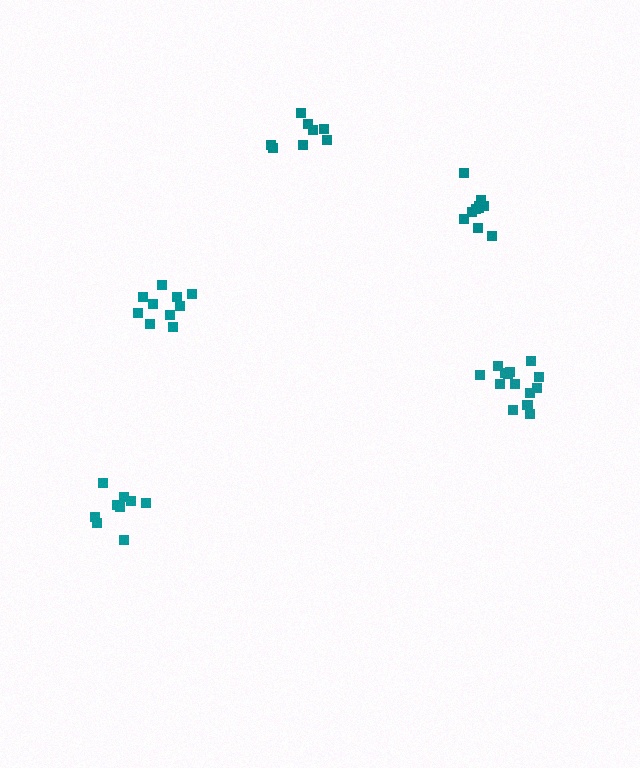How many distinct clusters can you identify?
There are 5 distinct clusters.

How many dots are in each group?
Group 1: 9 dots, Group 2: 14 dots, Group 3: 8 dots, Group 4: 10 dots, Group 5: 10 dots (51 total).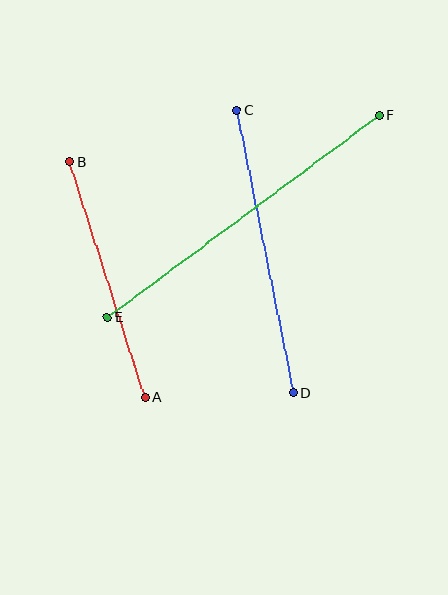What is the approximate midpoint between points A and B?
The midpoint is at approximately (107, 280) pixels.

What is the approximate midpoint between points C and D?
The midpoint is at approximately (265, 252) pixels.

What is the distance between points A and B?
The distance is approximately 247 pixels.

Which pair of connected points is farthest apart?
Points E and F are farthest apart.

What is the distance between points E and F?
The distance is approximately 339 pixels.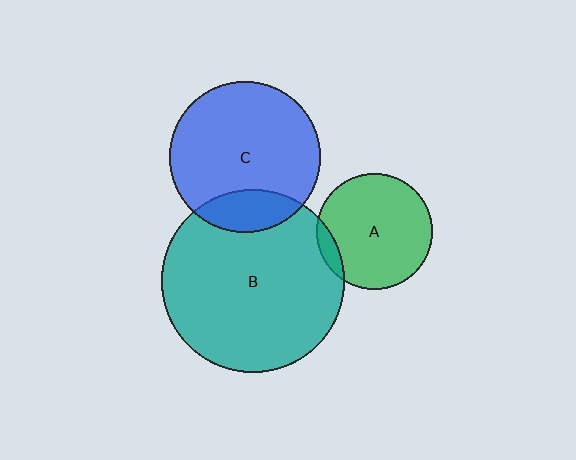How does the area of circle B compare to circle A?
Approximately 2.5 times.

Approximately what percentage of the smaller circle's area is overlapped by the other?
Approximately 10%.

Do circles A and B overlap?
Yes.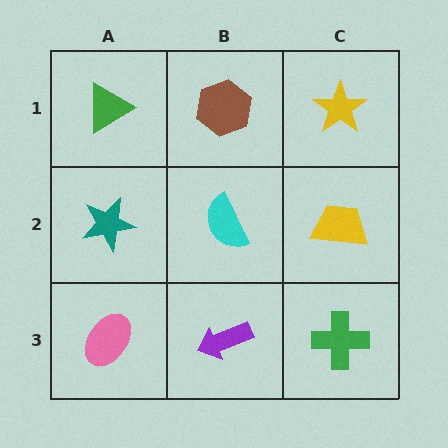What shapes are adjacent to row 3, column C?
A yellow trapezoid (row 2, column C), a purple arrow (row 3, column B).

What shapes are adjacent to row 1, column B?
A cyan semicircle (row 2, column B), a green triangle (row 1, column A), a yellow star (row 1, column C).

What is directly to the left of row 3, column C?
A purple arrow.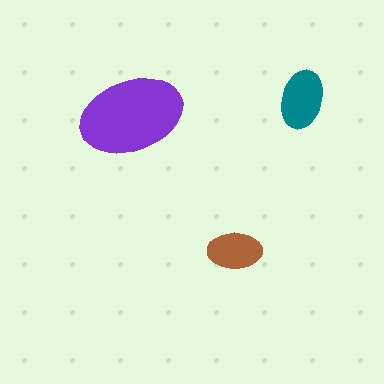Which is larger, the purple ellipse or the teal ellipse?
The purple one.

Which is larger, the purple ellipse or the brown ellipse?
The purple one.